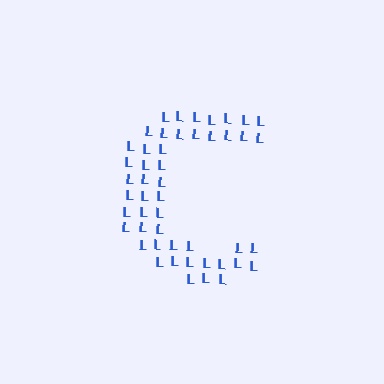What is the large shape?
The large shape is the letter C.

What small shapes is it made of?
It is made of small letter L's.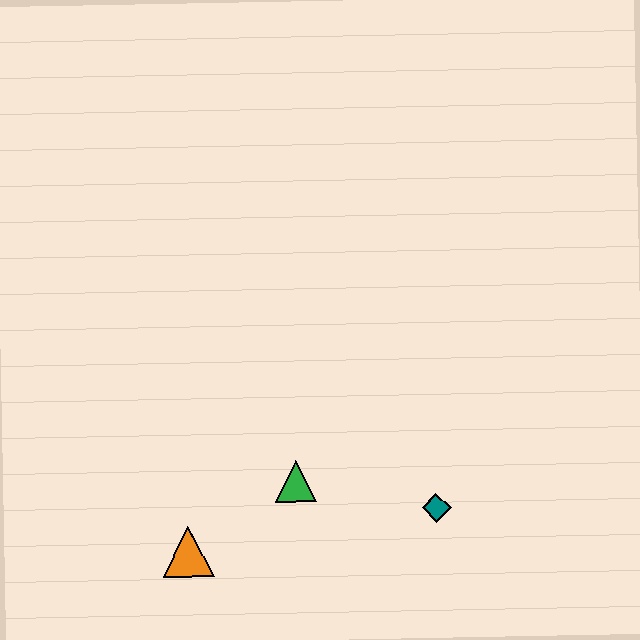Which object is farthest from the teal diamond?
The orange triangle is farthest from the teal diamond.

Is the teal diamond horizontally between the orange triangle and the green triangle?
No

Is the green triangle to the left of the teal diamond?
Yes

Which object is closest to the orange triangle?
The green triangle is closest to the orange triangle.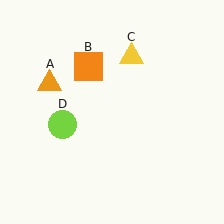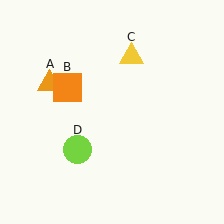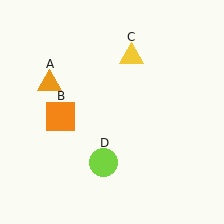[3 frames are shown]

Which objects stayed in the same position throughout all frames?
Orange triangle (object A) and yellow triangle (object C) remained stationary.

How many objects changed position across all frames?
2 objects changed position: orange square (object B), lime circle (object D).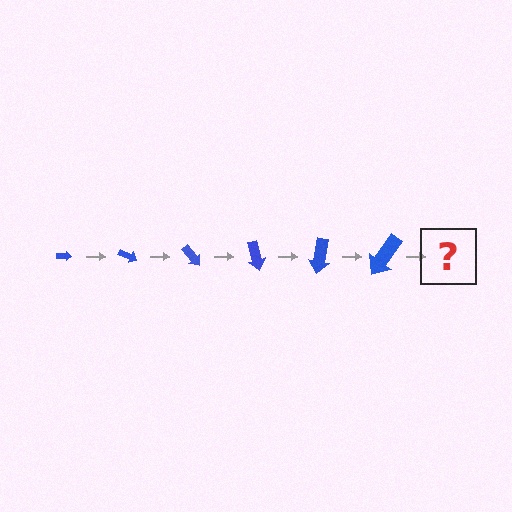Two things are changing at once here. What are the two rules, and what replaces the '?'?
The two rules are that the arrow grows larger each step and it rotates 25 degrees each step. The '?' should be an arrow, larger than the previous one and rotated 150 degrees from the start.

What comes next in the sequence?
The next element should be an arrow, larger than the previous one and rotated 150 degrees from the start.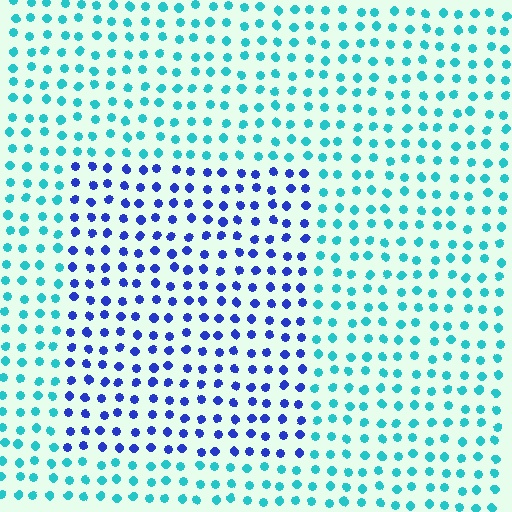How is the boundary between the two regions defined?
The boundary is defined purely by a slight shift in hue (about 52 degrees). Spacing, size, and orientation are identical on both sides.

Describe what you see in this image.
The image is filled with small cyan elements in a uniform arrangement. A rectangle-shaped region is visible where the elements are tinted to a slightly different hue, forming a subtle color boundary.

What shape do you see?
I see a rectangle.